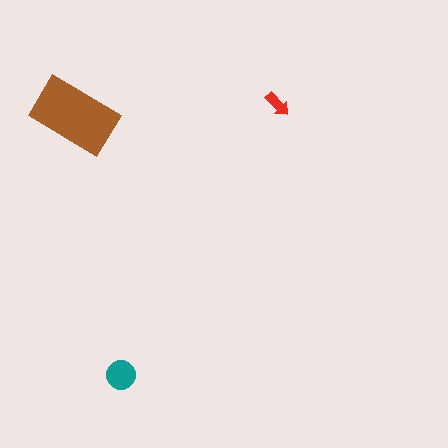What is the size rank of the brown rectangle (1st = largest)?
1st.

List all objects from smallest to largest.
The red arrow, the teal circle, the brown rectangle.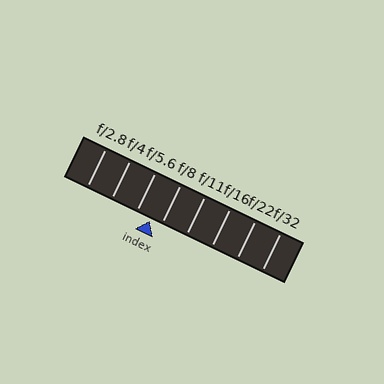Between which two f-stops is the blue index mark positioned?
The index mark is between f/5.6 and f/8.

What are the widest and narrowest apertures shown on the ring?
The widest aperture shown is f/2.8 and the narrowest is f/32.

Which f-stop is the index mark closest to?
The index mark is closest to f/8.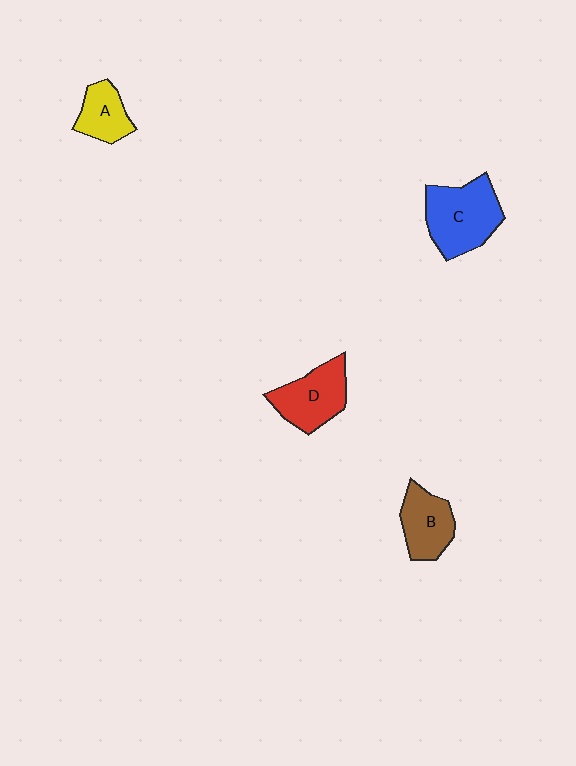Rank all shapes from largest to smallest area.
From largest to smallest: C (blue), D (red), B (brown), A (yellow).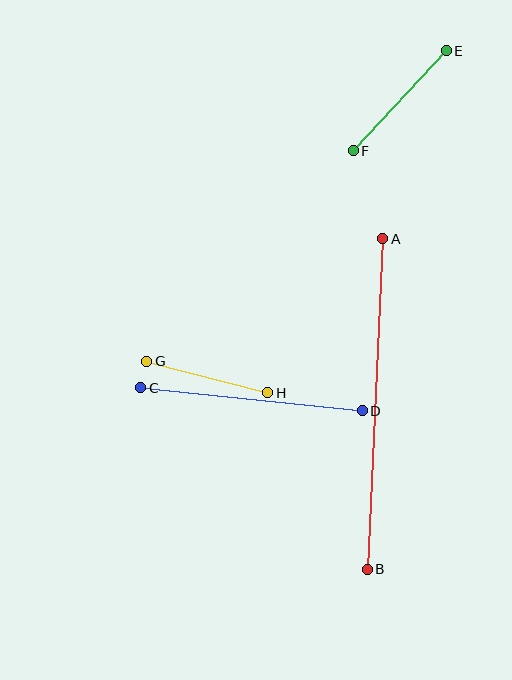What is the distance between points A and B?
The distance is approximately 331 pixels.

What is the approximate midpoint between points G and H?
The midpoint is at approximately (207, 377) pixels.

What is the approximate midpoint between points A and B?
The midpoint is at approximately (375, 404) pixels.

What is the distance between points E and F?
The distance is approximately 137 pixels.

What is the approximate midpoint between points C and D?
The midpoint is at approximately (252, 399) pixels.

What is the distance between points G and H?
The distance is approximately 125 pixels.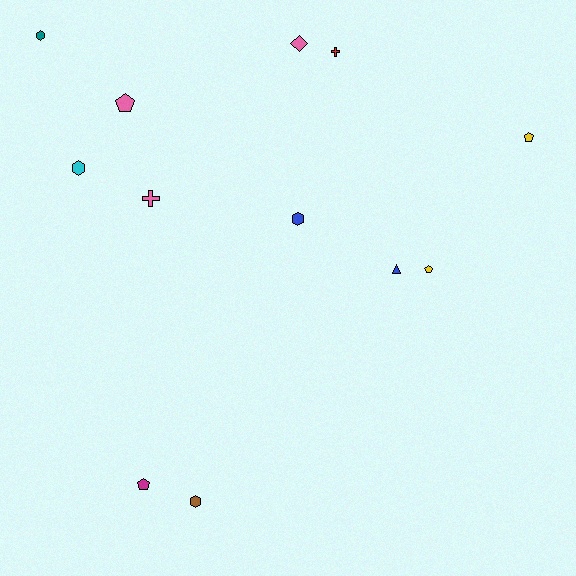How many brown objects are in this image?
There is 1 brown object.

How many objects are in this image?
There are 12 objects.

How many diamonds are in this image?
There is 1 diamond.